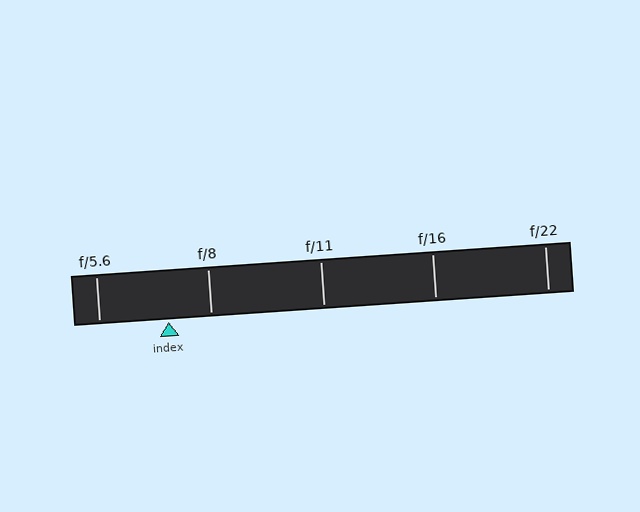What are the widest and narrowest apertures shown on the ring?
The widest aperture shown is f/5.6 and the narrowest is f/22.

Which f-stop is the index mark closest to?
The index mark is closest to f/8.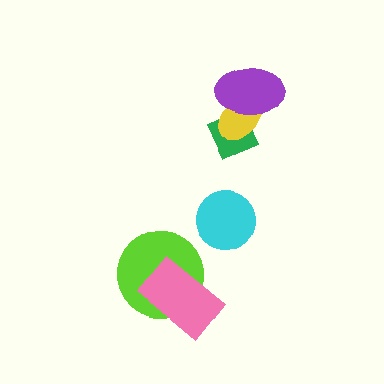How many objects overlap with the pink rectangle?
1 object overlaps with the pink rectangle.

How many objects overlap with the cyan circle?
0 objects overlap with the cyan circle.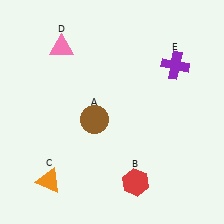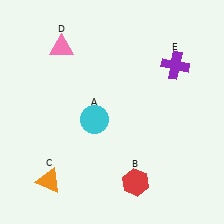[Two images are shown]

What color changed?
The circle (A) changed from brown in Image 1 to cyan in Image 2.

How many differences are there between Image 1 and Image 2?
There is 1 difference between the two images.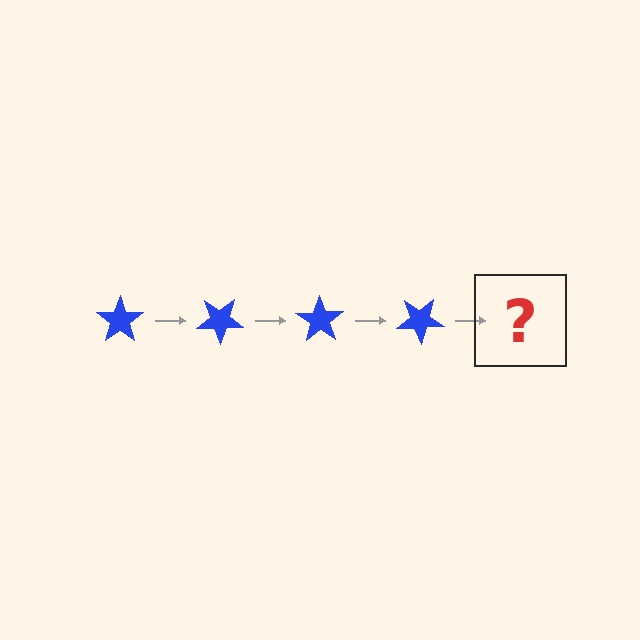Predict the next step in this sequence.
The next step is a blue star rotated 140 degrees.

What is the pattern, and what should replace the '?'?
The pattern is that the star rotates 35 degrees each step. The '?' should be a blue star rotated 140 degrees.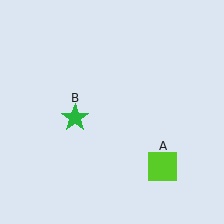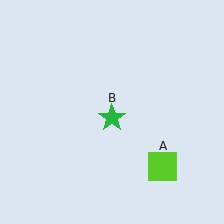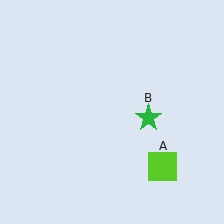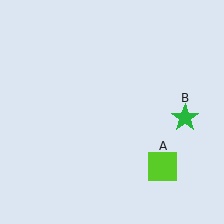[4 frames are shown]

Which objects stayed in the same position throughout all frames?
Lime square (object A) remained stationary.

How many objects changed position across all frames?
1 object changed position: green star (object B).